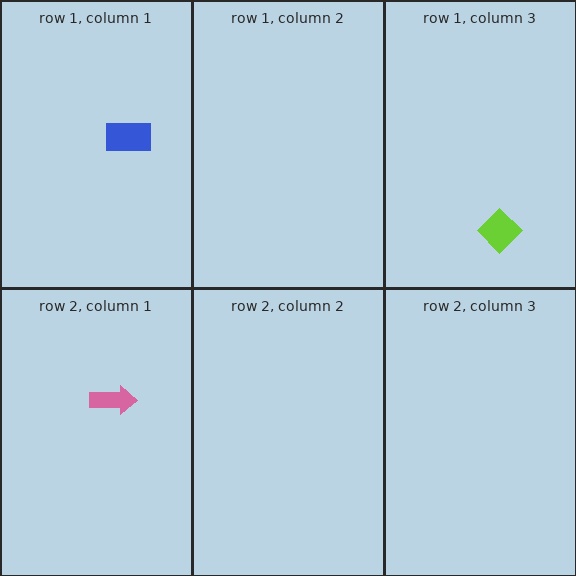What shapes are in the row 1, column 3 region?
The lime diamond.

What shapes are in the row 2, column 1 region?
The pink arrow.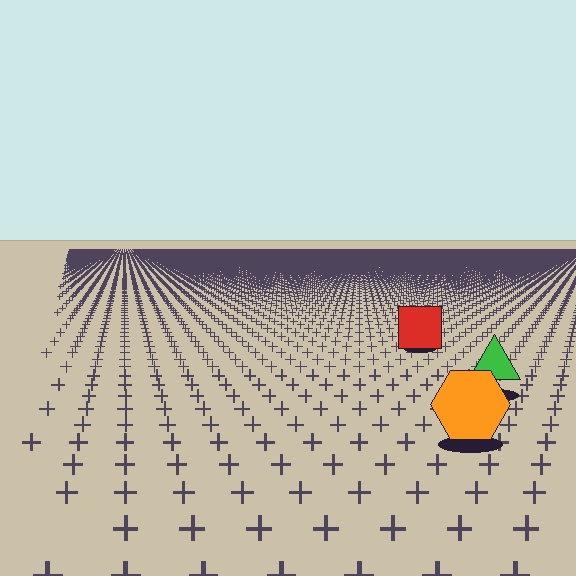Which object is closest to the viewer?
The orange hexagon is closest. The texture marks near it are larger and more spread out.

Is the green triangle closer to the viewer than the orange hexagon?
No. The orange hexagon is closer — you can tell from the texture gradient: the ground texture is coarser near it.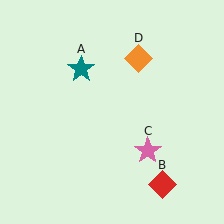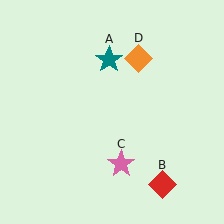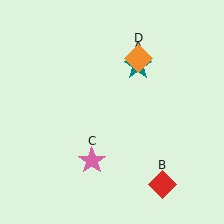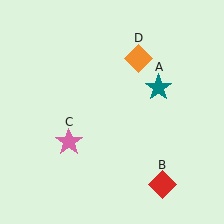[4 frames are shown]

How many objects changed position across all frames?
2 objects changed position: teal star (object A), pink star (object C).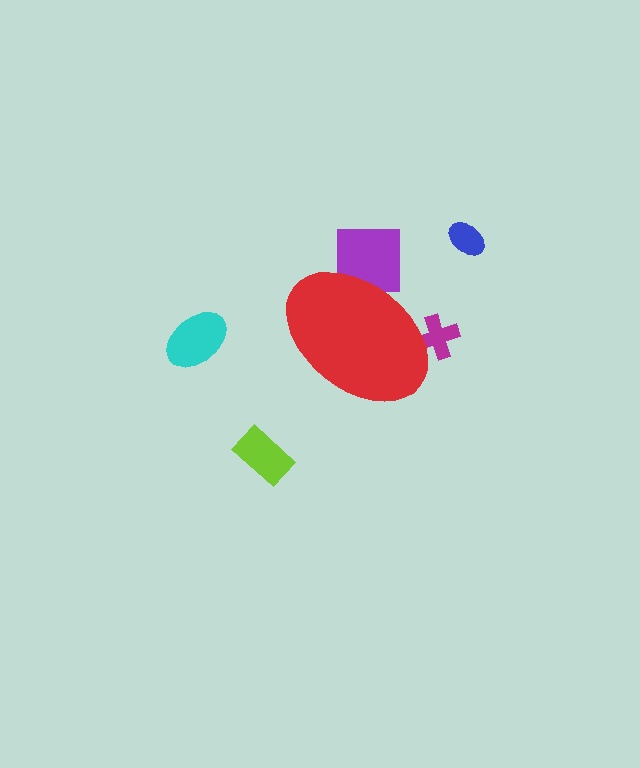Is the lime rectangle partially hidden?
No, the lime rectangle is fully visible.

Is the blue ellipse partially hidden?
No, the blue ellipse is fully visible.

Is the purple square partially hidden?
Yes, the purple square is partially hidden behind the red ellipse.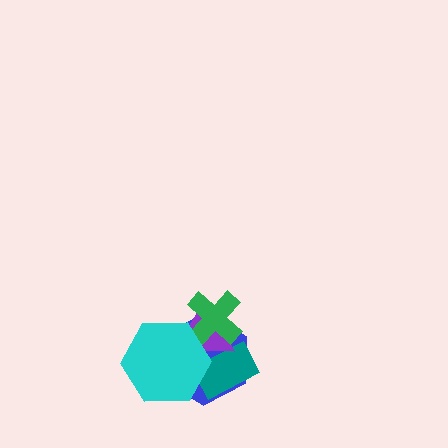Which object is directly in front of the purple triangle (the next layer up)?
The green cross is directly in front of the purple triangle.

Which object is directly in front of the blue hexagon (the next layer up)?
The teal rectangle is directly in front of the blue hexagon.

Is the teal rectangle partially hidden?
Yes, it is partially covered by another shape.